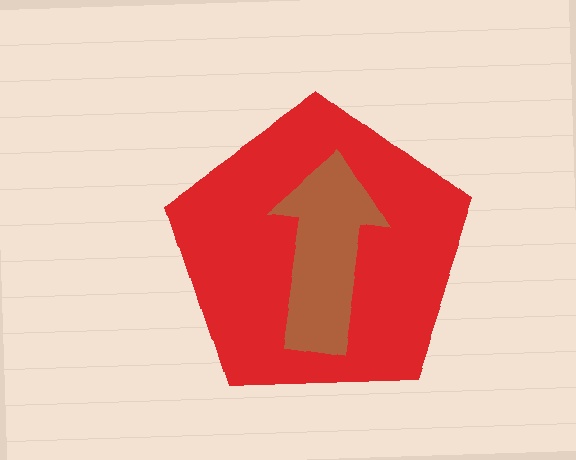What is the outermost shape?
The red pentagon.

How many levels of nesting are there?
2.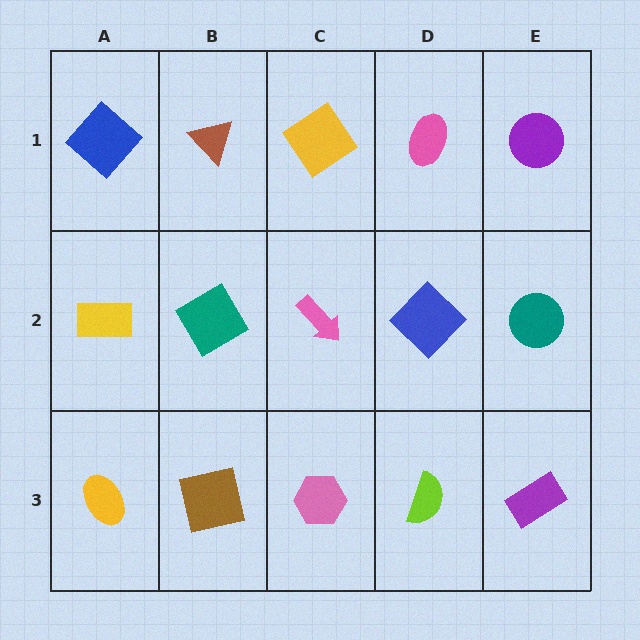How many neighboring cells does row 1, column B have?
3.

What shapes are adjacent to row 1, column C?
A pink arrow (row 2, column C), a brown triangle (row 1, column B), a pink ellipse (row 1, column D).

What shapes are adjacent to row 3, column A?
A yellow rectangle (row 2, column A), a brown square (row 3, column B).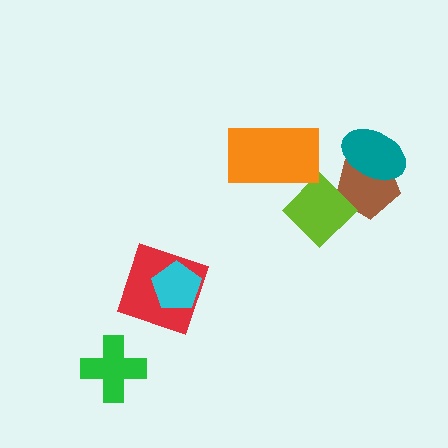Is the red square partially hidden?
Yes, it is partially covered by another shape.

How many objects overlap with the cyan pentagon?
1 object overlaps with the cyan pentagon.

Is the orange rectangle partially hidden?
No, no other shape covers it.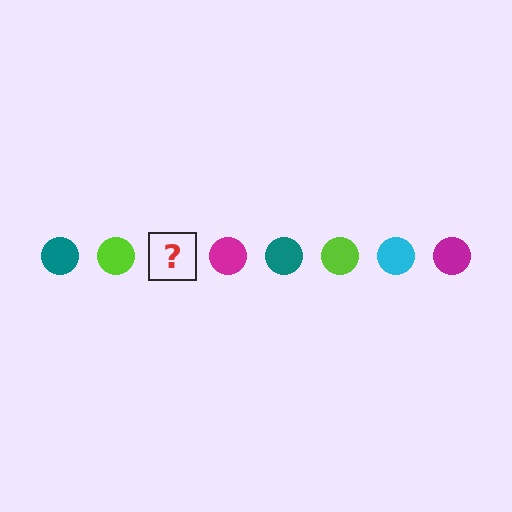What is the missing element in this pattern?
The missing element is a cyan circle.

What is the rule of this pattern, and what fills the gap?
The rule is that the pattern cycles through teal, lime, cyan, magenta circles. The gap should be filled with a cyan circle.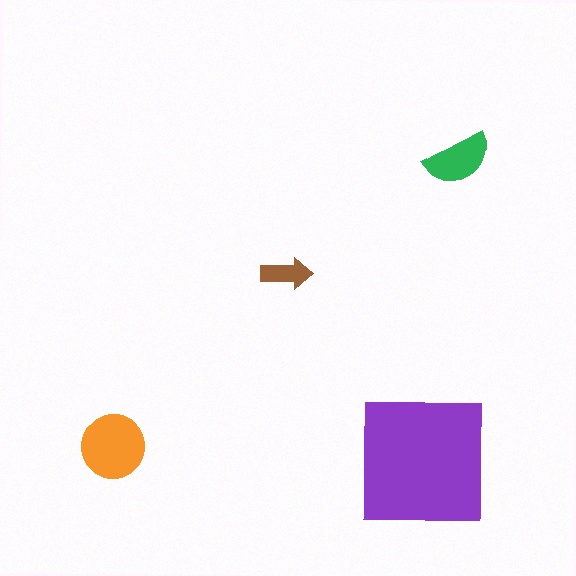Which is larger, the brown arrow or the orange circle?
The orange circle.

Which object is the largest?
The purple square.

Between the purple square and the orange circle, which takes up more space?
The purple square.